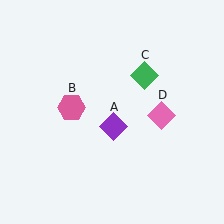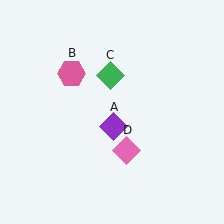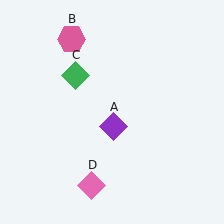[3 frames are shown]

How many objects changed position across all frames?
3 objects changed position: pink hexagon (object B), green diamond (object C), pink diamond (object D).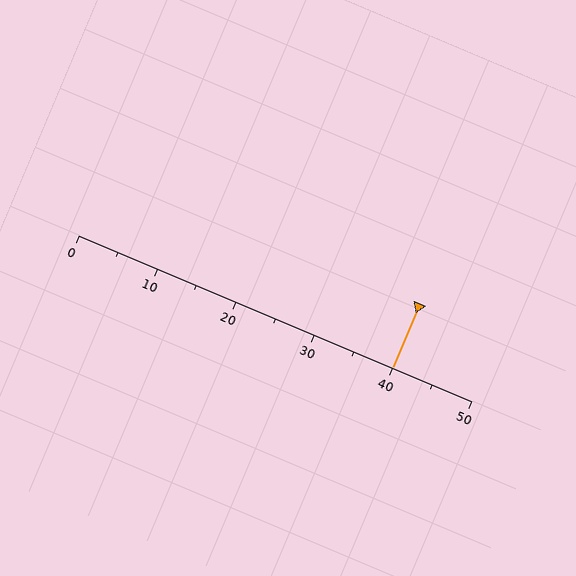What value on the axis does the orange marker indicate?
The marker indicates approximately 40.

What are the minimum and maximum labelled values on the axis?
The axis runs from 0 to 50.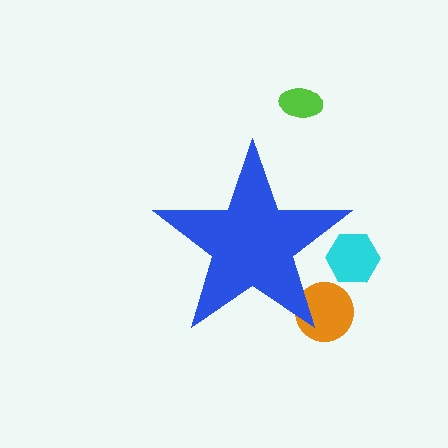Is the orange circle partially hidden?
Yes, the orange circle is partially hidden behind the blue star.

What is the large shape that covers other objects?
A blue star.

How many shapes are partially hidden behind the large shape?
2 shapes are partially hidden.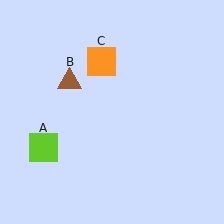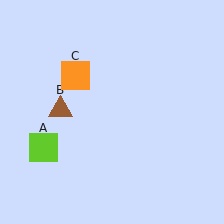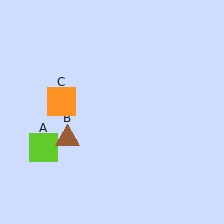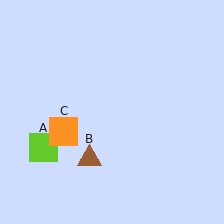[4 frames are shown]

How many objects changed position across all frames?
2 objects changed position: brown triangle (object B), orange square (object C).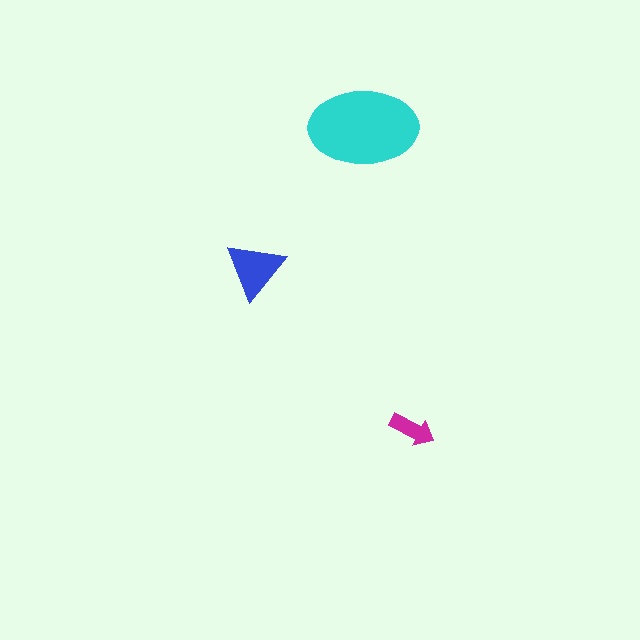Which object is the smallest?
The magenta arrow.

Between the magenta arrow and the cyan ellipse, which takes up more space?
The cyan ellipse.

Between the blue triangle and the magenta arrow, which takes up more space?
The blue triangle.